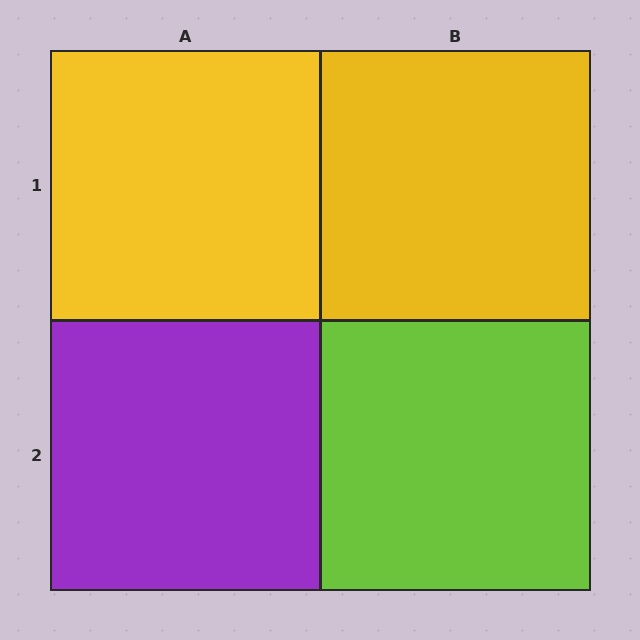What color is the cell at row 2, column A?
Purple.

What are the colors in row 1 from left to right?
Yellow, yellow.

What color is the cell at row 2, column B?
Lime.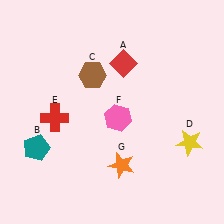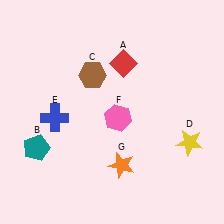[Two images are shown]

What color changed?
The cross (E) changed from red in Image 1 to blue in Image 2.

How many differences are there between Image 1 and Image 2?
There is 1 difference between the two images.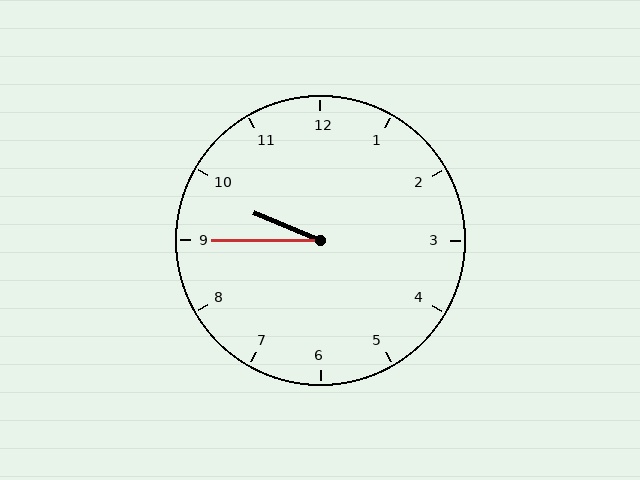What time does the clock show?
9:45.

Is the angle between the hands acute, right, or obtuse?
It is acute.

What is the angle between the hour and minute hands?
Approximately 22 degrees.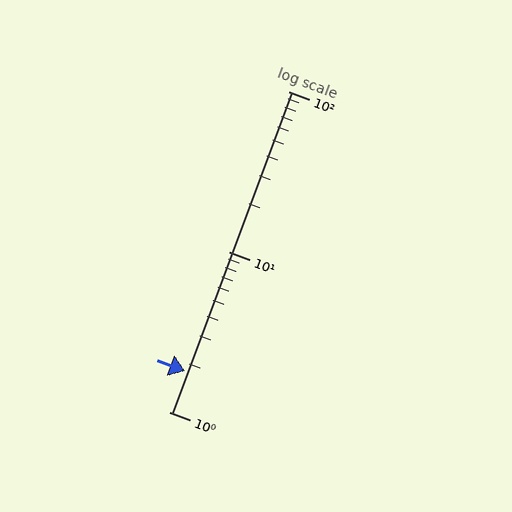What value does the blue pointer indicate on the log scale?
The pointer indicates approximately 1.8.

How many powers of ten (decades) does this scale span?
The scale spans 2 decades, from 1 to 100.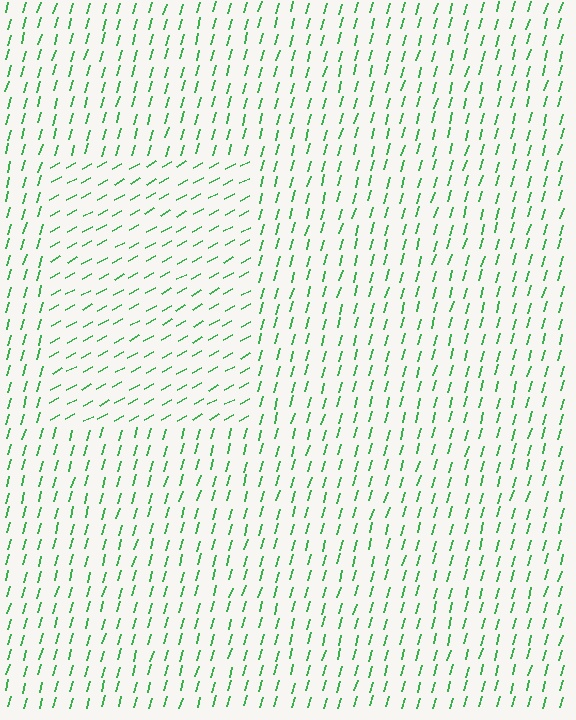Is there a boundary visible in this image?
Yes, there is a texture boundary formed by a change in line orientation.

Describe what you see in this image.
The image is filled with small green line segments. A rectangle region in the image has lines oriented differently from the surrounding lines, creating a visible texture boundary.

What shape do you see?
I see a rectangle.